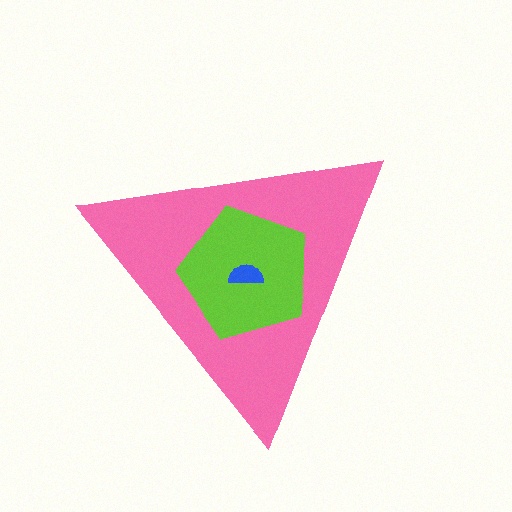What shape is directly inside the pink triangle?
The lime pentagon.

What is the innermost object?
The blue semicircle.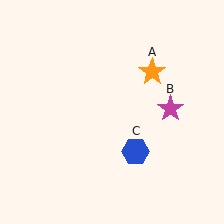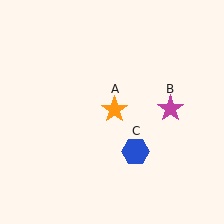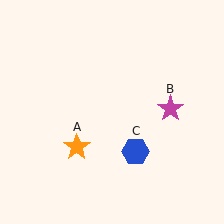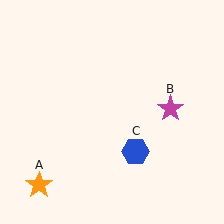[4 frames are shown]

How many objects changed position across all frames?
1 object changed position: orange star (object A).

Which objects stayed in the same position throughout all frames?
Magenta star (object B) and blue hexagon (object C) remained stationary.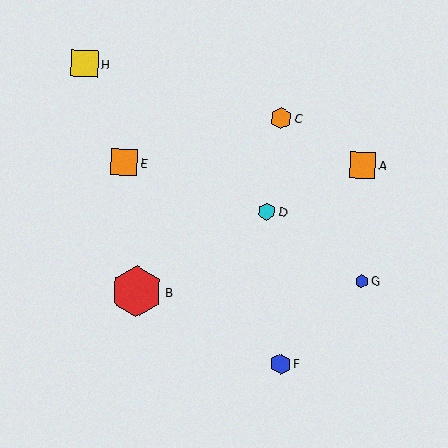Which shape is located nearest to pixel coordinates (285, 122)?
The orange hexagon (labeled C) at (281, 118) is nearest to that location.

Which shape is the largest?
The red hexagon (labeled B) is the largest.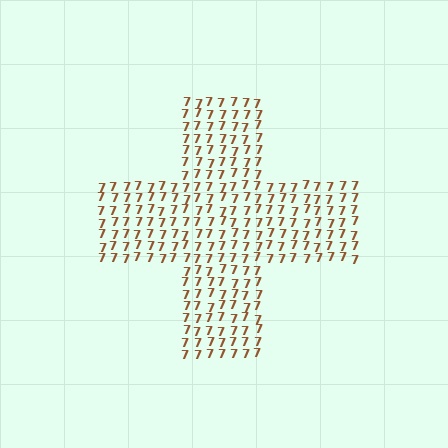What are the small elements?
The small elements are digit 7's.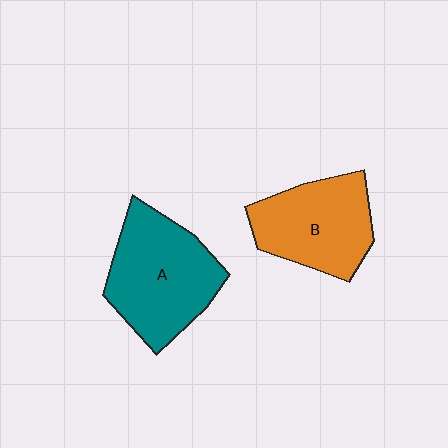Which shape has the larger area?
Shape A (teal).